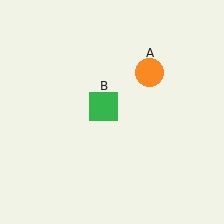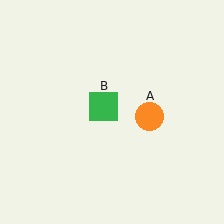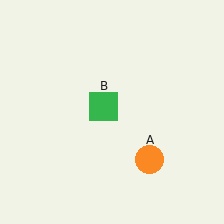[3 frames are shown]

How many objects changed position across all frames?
1 object changed position: orange circle (object A).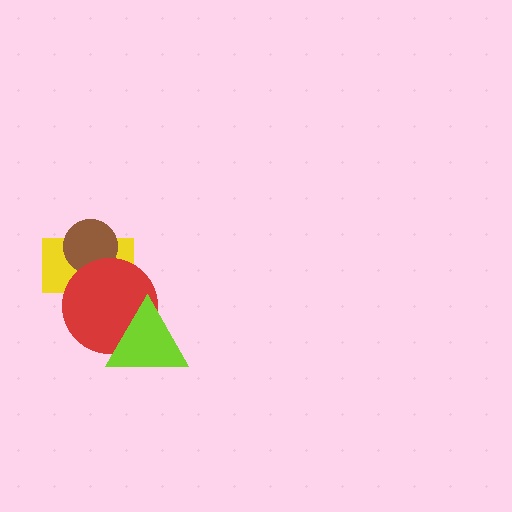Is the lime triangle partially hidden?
No, no other shape covers it.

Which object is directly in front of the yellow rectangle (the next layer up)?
The brown circle is directly in front of the yellow rectangle.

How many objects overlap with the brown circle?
2 objects overlap with the brown circle.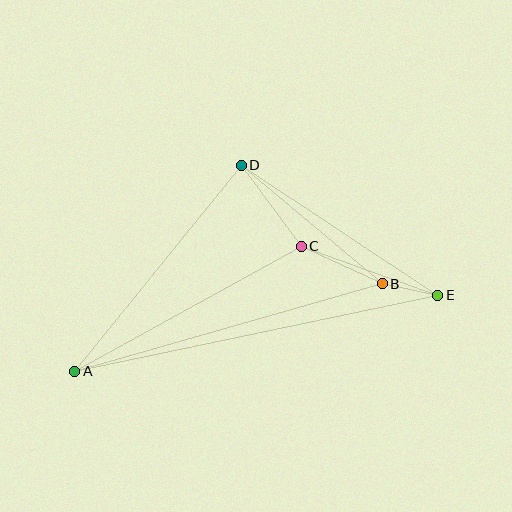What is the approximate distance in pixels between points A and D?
The distance between A and D is approximately 265 pixels.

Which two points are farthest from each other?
Points A and E are farthest from each other.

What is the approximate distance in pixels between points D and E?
The distance between D and E is approximately 236 pixels.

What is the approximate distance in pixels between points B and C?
The distance between B and C is approximately 89 pixels.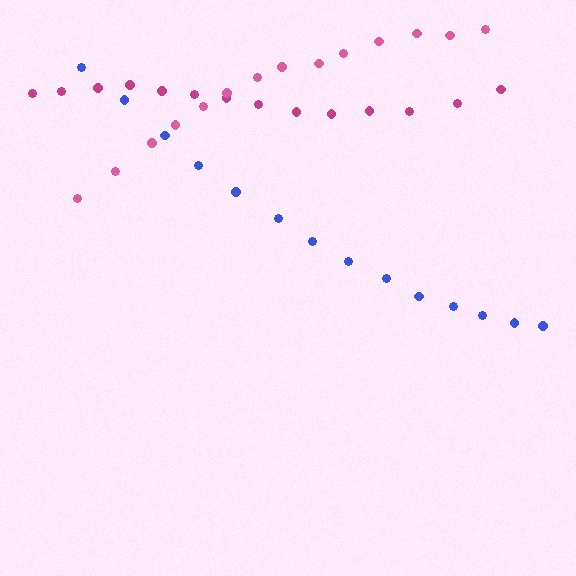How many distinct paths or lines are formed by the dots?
There are 3 distinct paths.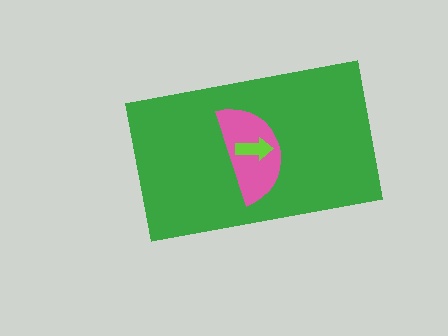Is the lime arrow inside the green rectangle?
Yes.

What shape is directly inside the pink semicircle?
The lime arrow.